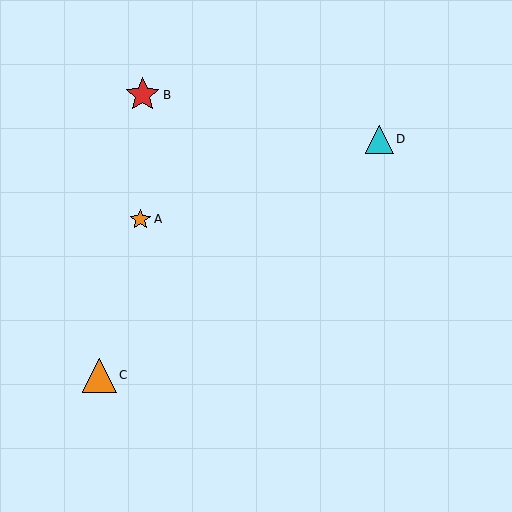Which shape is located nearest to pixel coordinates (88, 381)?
The orange triangle (labeled C) at (100, 375) is nearest to that location.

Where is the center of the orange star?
The center of the orange star is at (140, 219).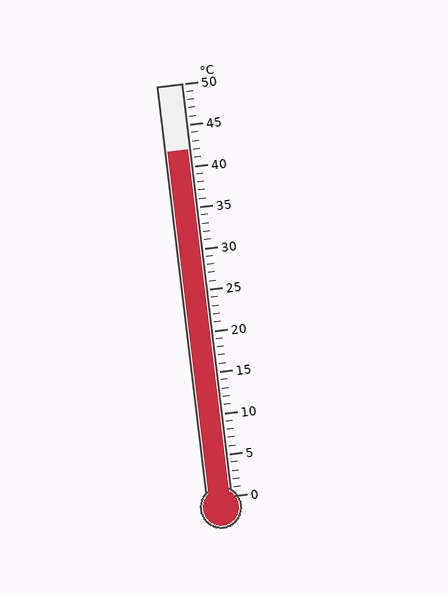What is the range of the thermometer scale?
The thermometer scale ranges from 0°C to 50°C.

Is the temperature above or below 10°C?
The temperature is above 10°C.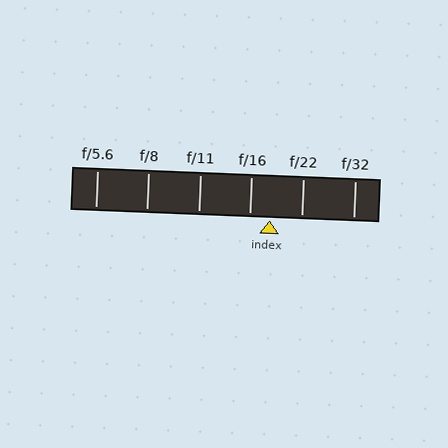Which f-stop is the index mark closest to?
The index mark is closest to f/16.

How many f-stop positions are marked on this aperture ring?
There are 6 f-stop positions marked.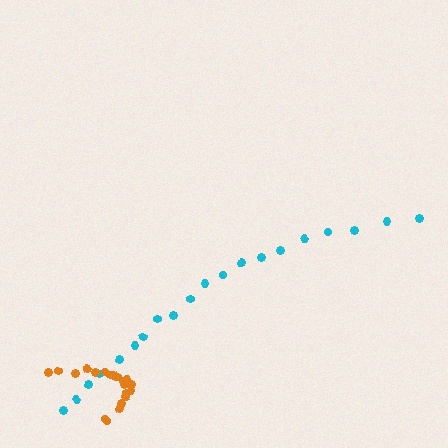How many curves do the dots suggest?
There are 2 distinct paths.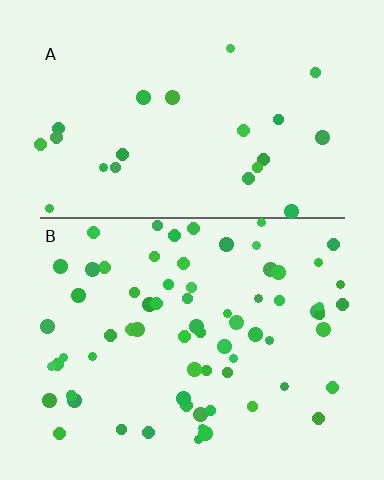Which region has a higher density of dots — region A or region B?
B (the bottom).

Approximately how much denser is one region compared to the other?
Approximately 3.0× — region B over region A.